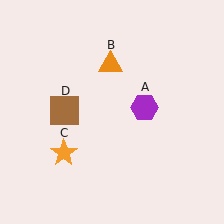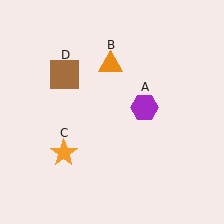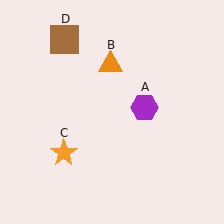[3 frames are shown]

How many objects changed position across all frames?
1 object changed position: brown square (object D).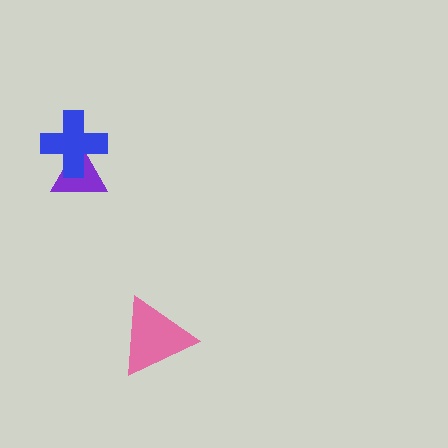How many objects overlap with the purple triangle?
1 object overlaps with the purple triangle.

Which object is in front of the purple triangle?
The blue cross is in front of the purple triangle.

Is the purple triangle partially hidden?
Yes, it is partially covered by another shape.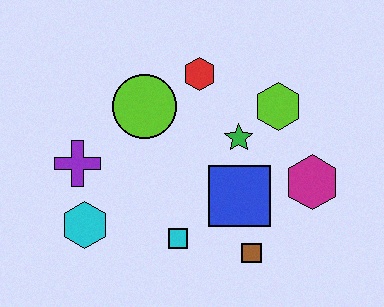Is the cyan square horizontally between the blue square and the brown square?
No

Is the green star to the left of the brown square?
Yes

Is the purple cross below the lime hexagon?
Yes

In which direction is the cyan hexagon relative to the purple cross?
The cyan hexagon is below the purple cross.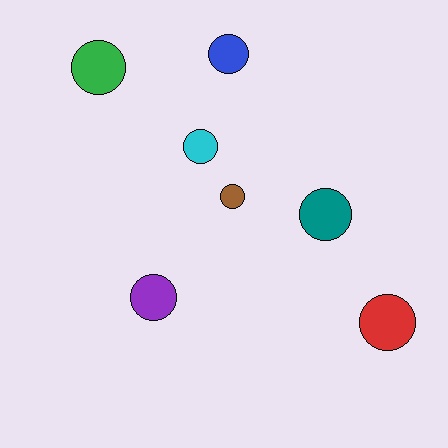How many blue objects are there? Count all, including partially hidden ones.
There is 1 blue object.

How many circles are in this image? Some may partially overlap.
There are 7 circles.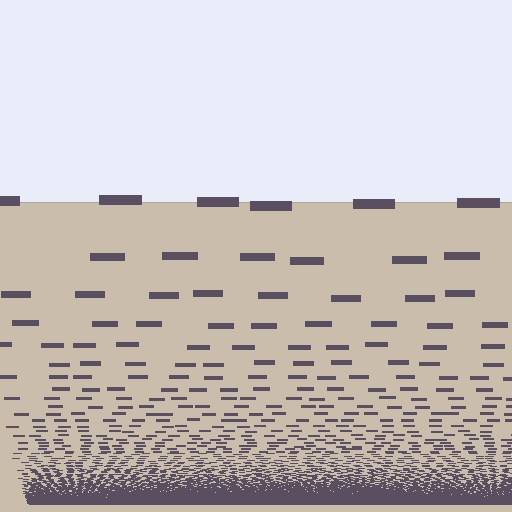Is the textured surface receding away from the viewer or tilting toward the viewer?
The surface appears to tilt toward the viewer. Texture elements get larger and sparser toward the top.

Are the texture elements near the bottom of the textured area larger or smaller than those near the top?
Smaller. The gradient is inverted — elements near the bottom are smaller and denser.